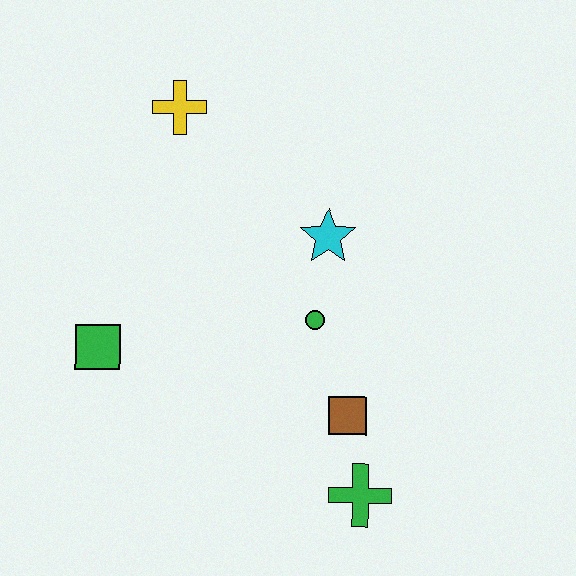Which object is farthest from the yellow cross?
The green cross is farthest from the yellow cross.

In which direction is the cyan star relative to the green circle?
The cyan star is above the green circle.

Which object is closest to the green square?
The green circle is closest to the green square.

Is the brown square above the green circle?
No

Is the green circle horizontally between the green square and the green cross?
Yes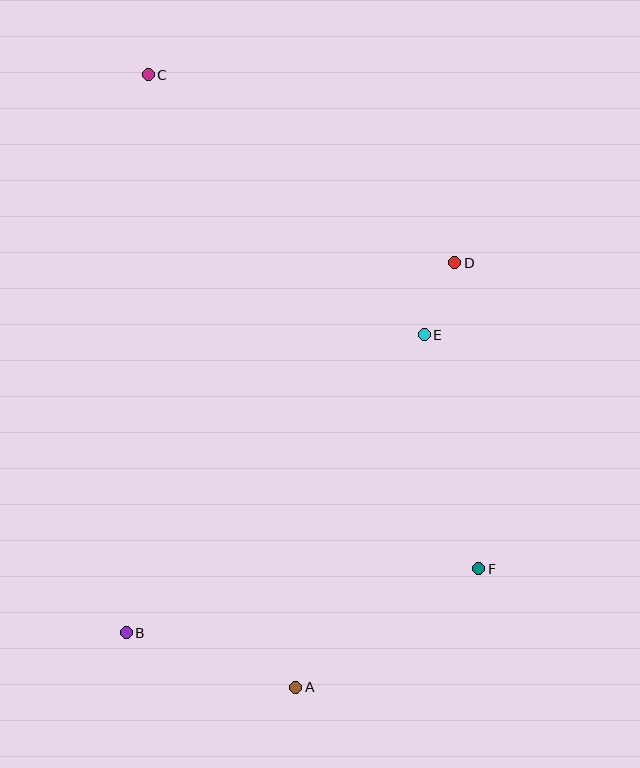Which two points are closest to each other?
Points D and E are closest to each other.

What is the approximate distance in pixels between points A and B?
The distance between A and B is approximately 178 pixels.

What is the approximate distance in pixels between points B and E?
The distance between B and E is approximately 422 pixels.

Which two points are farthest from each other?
Points A and C are farthest from each other.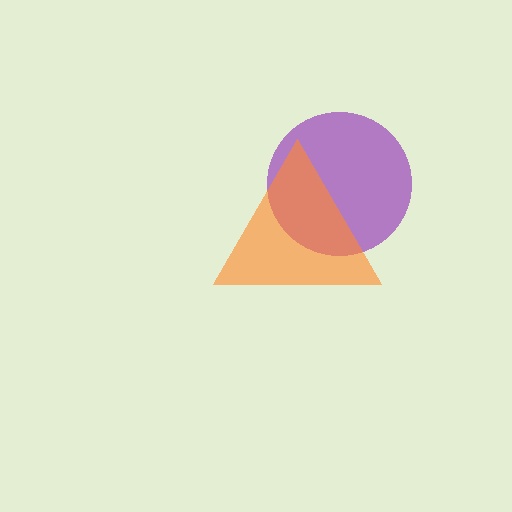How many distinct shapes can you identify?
There are 2 distinct shapes: a purple circle, an orange triangle.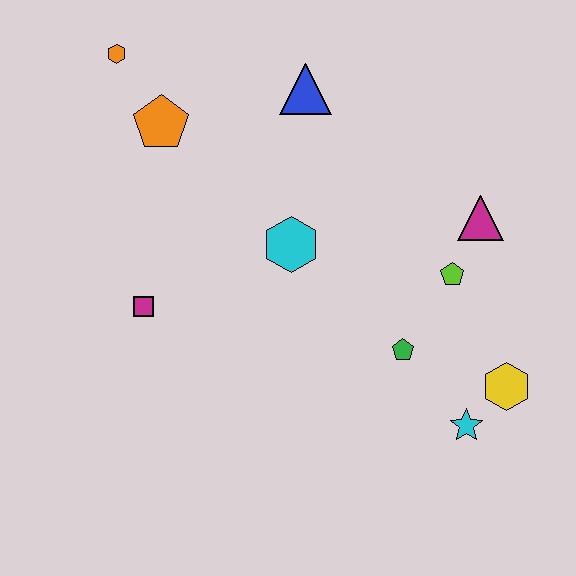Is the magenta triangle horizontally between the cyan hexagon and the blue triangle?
No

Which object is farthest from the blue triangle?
The cyan star is farthest from the blue triangle.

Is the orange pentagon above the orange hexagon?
No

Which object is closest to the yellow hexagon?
The cyan star is closest to the yellow hexagon.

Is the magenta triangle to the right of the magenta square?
Yes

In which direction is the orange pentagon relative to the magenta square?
The orange pentagon is above the magenta square.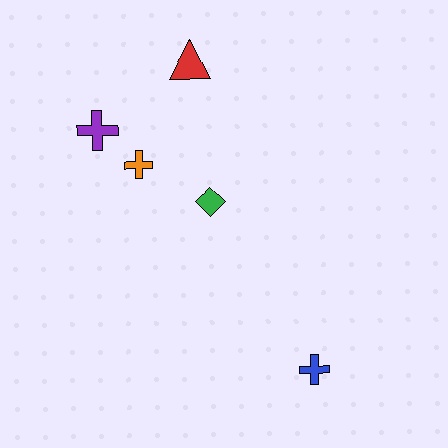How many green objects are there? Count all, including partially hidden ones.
There is 1 green object.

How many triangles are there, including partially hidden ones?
There is 1 triangle.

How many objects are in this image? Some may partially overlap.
There are 5 objects.